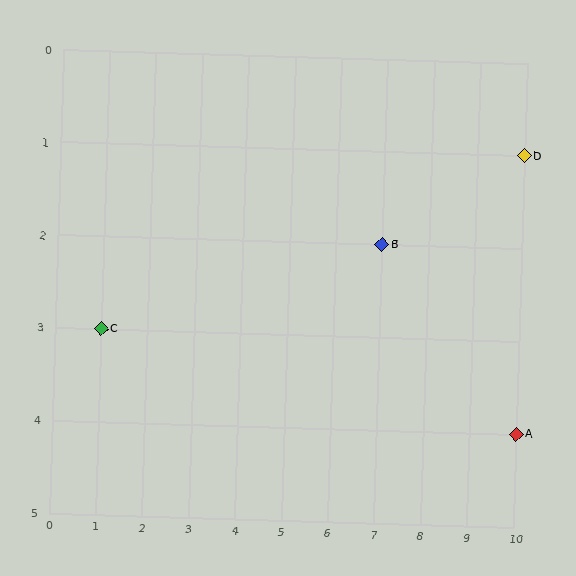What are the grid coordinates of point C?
Point C is at grid coordinates (1, 3).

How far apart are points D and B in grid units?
Points D and B are 3 columns and 1 row apart (about 3.2 grid units diagonally).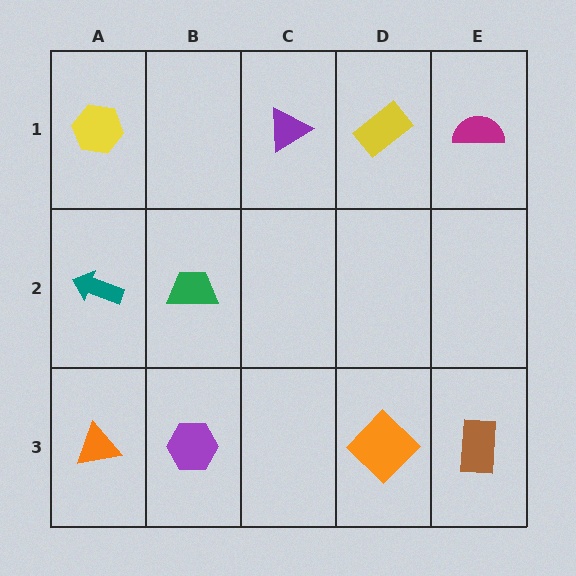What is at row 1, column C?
A purple triangle.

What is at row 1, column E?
A magenta semicircle.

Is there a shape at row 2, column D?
No, that cell is empty.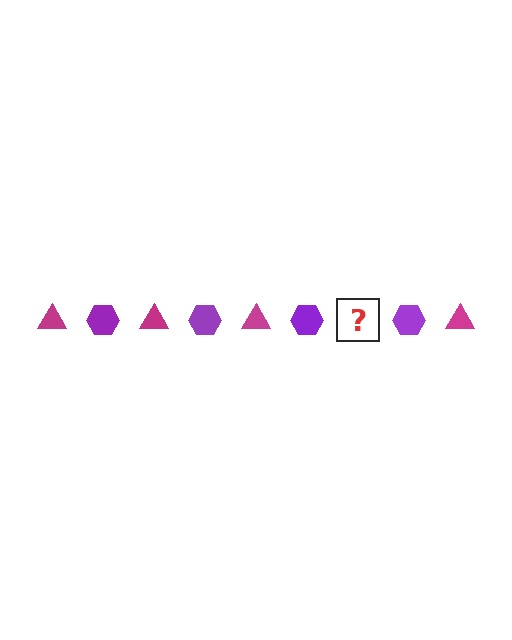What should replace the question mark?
The question mark should be replaced with a magenta triangle.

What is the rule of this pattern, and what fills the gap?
The rule is that the pattern alternates between magenta triangle and purple hexagon. The gap should be filled with a magenta triangle.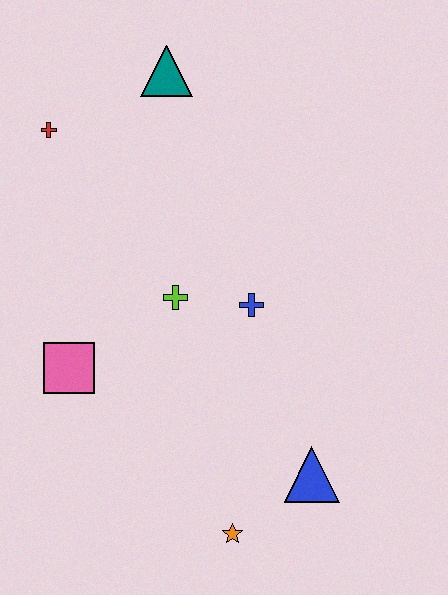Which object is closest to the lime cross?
The blue cross is closest to the lime cross.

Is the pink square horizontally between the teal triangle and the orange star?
No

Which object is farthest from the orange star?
The teal triangle is farthest from the orange star.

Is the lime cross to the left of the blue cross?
Yes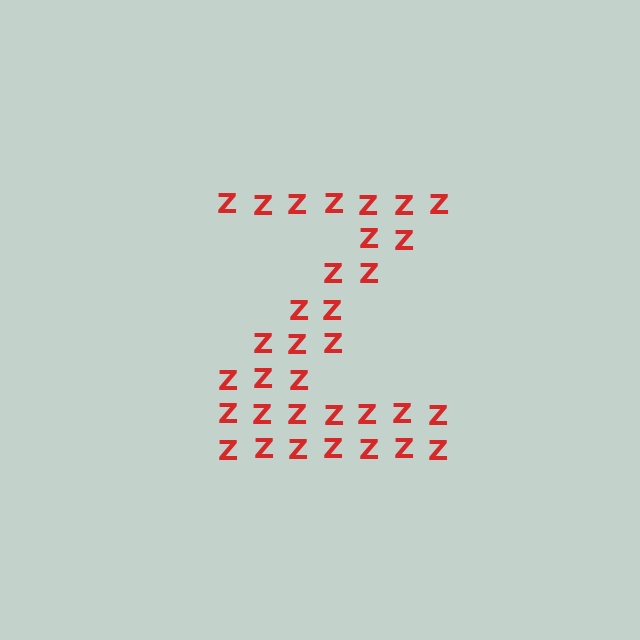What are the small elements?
The small elements are letter Z's.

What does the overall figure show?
The overall figure shows the letter Z.